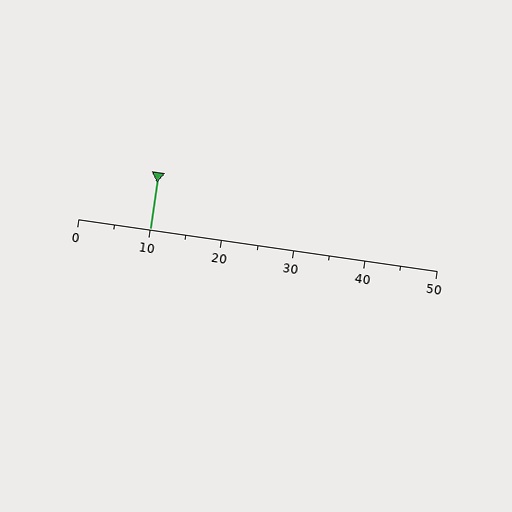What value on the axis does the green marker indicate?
The marker indicates approximately 10.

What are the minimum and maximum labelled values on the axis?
The axis runs from 0 to 50.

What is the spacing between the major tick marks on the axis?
The major ticks are spaced 10 apart.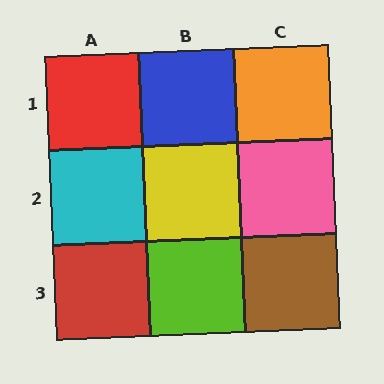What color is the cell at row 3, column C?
Brown.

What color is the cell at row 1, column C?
Orange.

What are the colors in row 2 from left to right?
Cyan, yellow, pink.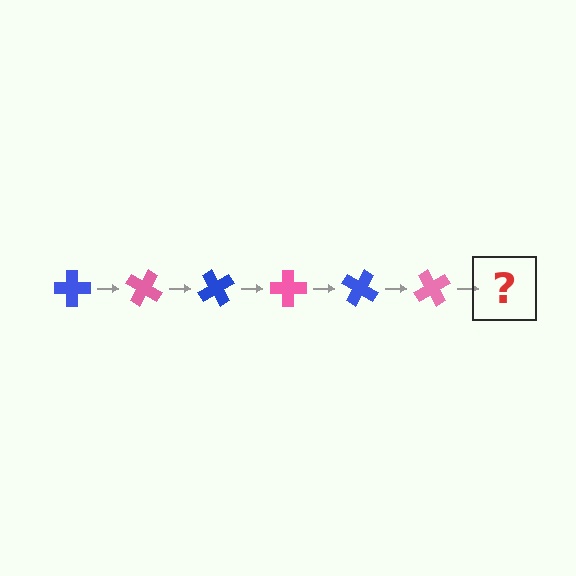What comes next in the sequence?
The next element should be a blue cross, rotated 180 degrees from the start.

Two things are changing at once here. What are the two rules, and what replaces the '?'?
The two rules are that it rotates 30 degrees each step and the color cycles through blue and pink. The '?' should be a blue cross, rotated 180 degrees from the start.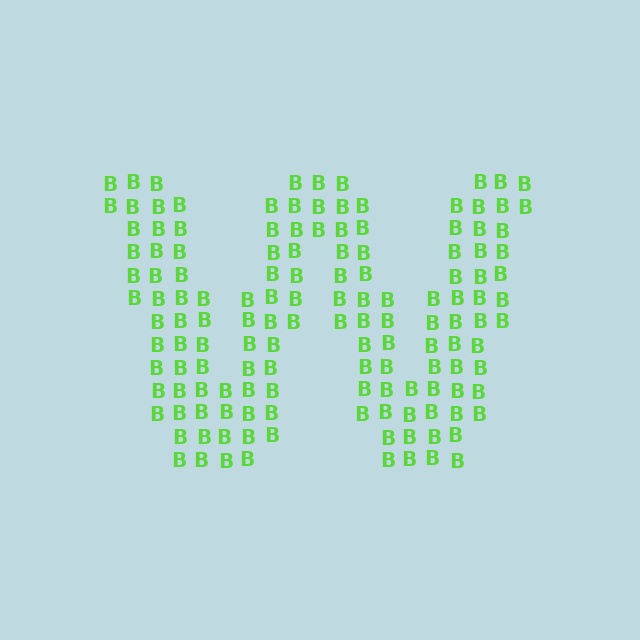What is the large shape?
The large shape is the letter W.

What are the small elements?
The small elements are letter B's.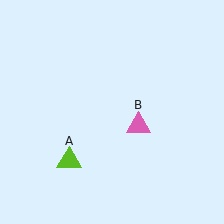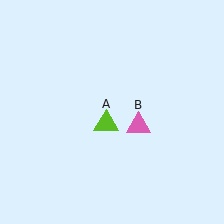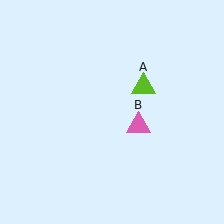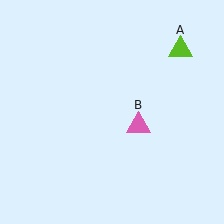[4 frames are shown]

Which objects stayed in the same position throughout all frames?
Pink triangle (object B) remained stationary.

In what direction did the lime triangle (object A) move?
The lime triangle (object A) moved up and to the right.